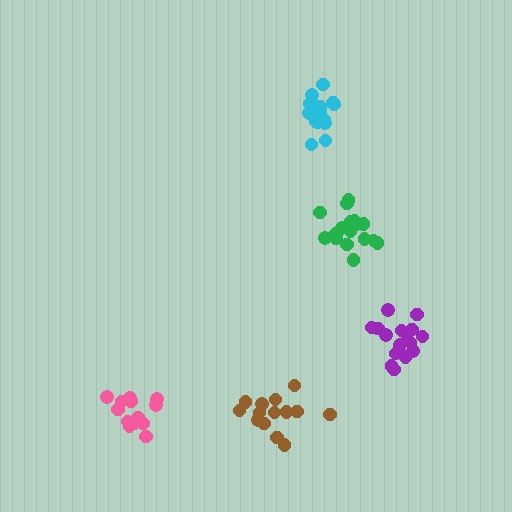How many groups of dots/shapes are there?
There are 5 groups.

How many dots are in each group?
Group 1: 15 dots, Group 2: 19 dots, Group 3: 16 dots, Group 4: 14 dots, Group 5: 14 dots (78 total).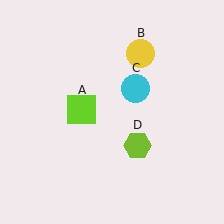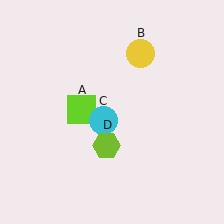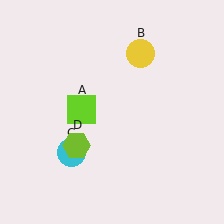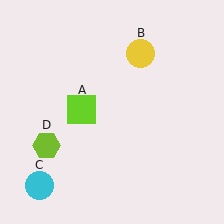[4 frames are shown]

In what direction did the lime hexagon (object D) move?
The lime hexagon (object D) moved left.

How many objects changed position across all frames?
2 objects changed position: cyan circle (object C), lime hexagon (object D).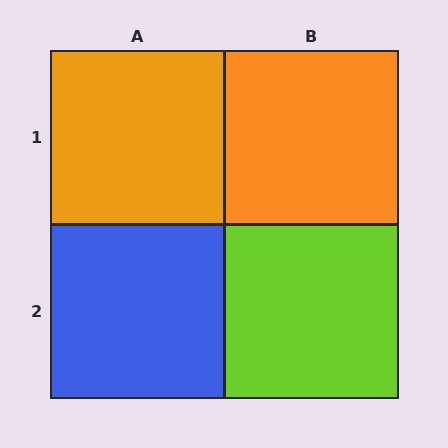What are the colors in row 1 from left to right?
Orange, orange.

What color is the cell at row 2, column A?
Blue.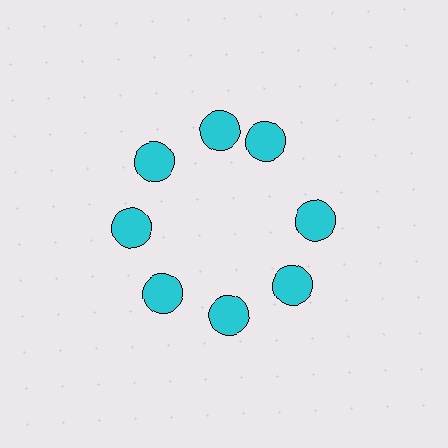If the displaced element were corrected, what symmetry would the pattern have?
It would have 8-fold rotational symmetry — the pattern would map onto itself every 45 degrees.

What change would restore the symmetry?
The symmetry would be restored by rotating it back into even spacing with its neighbors so that all 8 circles sit at equal angles and equal distance from the center.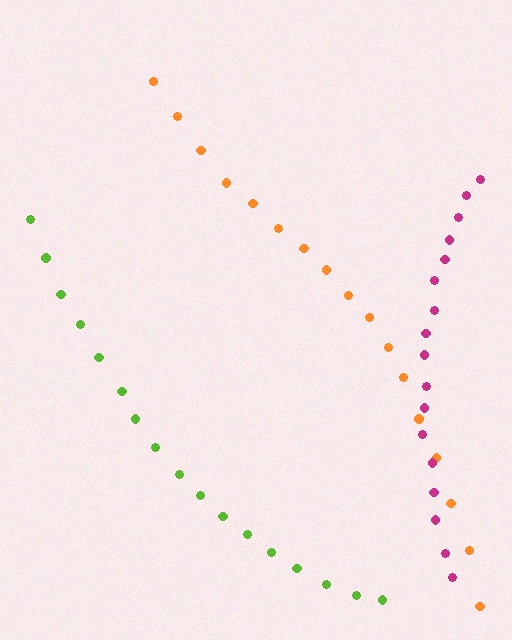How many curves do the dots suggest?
There are 3 distinct paths.